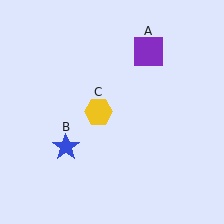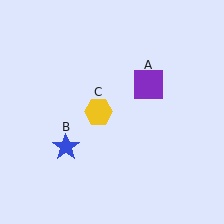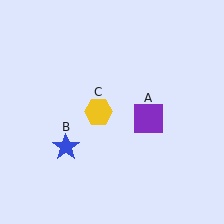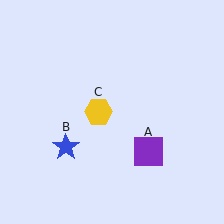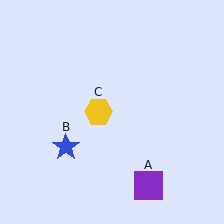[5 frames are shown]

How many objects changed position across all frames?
1 object changed position: purple square (object A).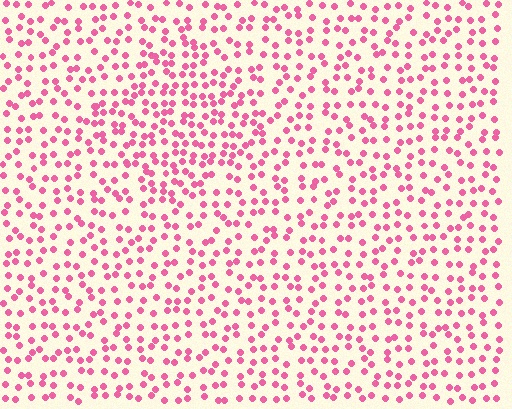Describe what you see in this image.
The image contains small pink elements arranged at two different densities. A diamond-shaped region is visible where the elements are more densely packed than the surrounding area.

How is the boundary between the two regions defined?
The boundary is defined by a change in element density (approximately 1.5x ratio). All elements are the same color, size, and shape.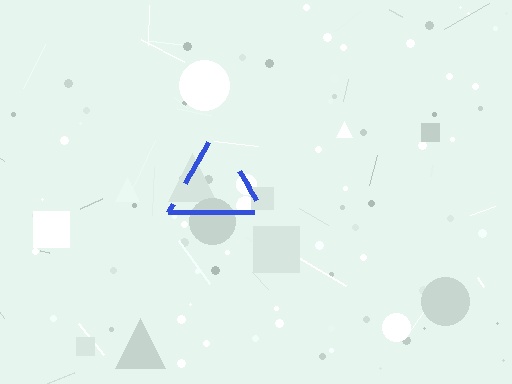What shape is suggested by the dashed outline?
The dashed outline suggests a triangle.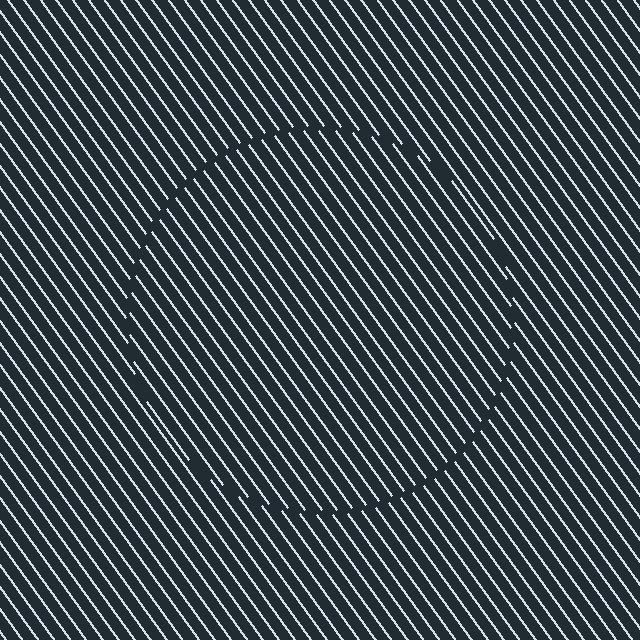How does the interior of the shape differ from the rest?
The interior of the shape contains the same grating, shifted by half a period — the contour is defined by the phase discontinuity where line-ends from the inner and outer gratings abut.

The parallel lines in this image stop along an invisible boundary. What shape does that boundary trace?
An illusory circle. The interior of the shape contains the same grating, shifted by half a period — the contour is defined by the phase discontinuity where line-ends from the inner and outer gratings abut.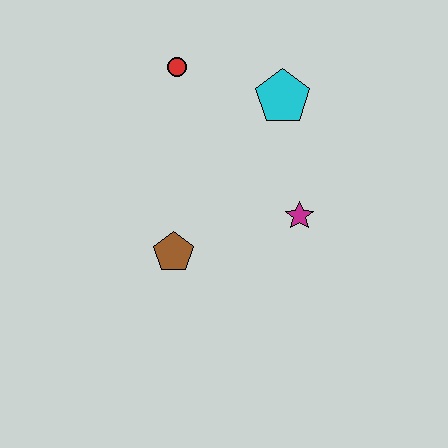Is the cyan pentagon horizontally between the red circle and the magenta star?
Yes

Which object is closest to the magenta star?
The cyan pentagon is closest to the magenta star.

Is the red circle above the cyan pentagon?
Yes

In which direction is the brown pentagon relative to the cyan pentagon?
The brown pentagon is below the cyan pentagon.